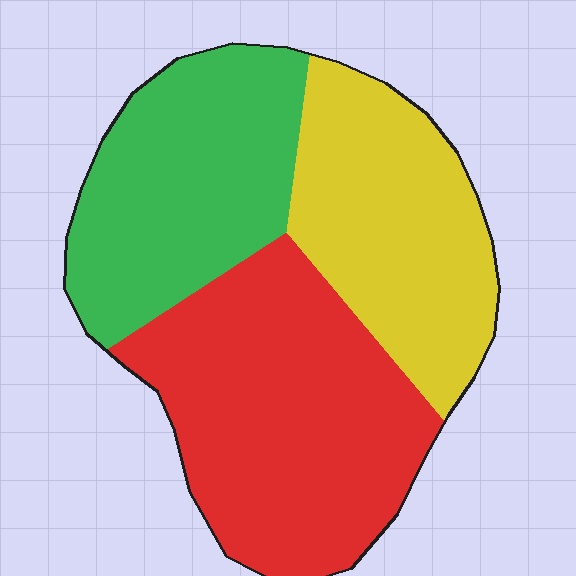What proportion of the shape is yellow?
Yellow takes up about one quarter (1/4) of the shape.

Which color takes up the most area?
Red, at roughly 40%.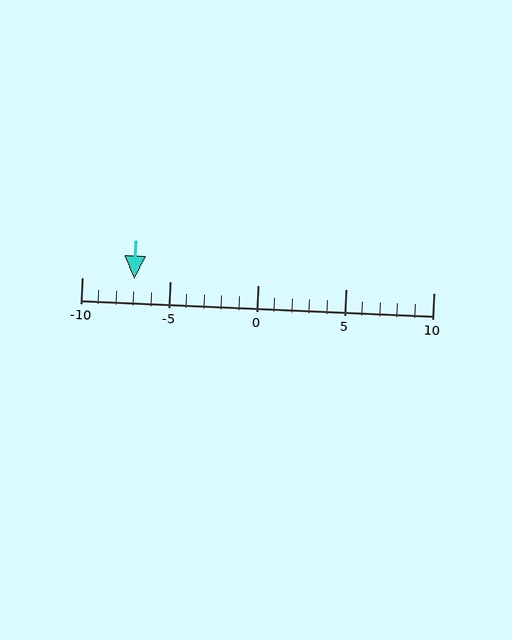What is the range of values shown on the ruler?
The ruler shows values from -10 to 10.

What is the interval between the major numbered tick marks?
The major tick marks are spaced 5 units apart.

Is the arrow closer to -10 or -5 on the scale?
The arrow is closer to -5.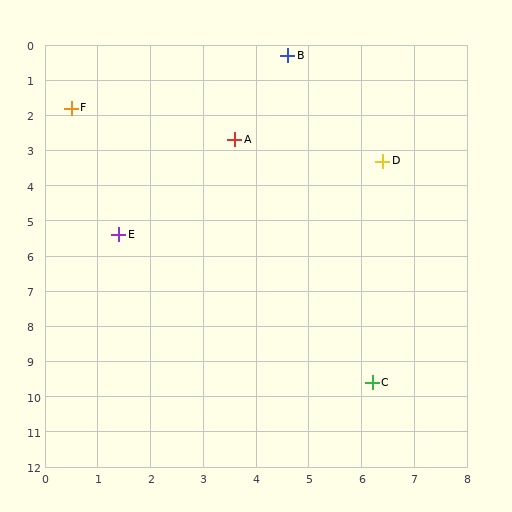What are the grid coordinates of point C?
Point C is at approximately (6.2, 9.6).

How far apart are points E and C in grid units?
Points E and C are about 6.4 grid units apart.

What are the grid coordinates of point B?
Point B is at approximately (4.6, 0.3).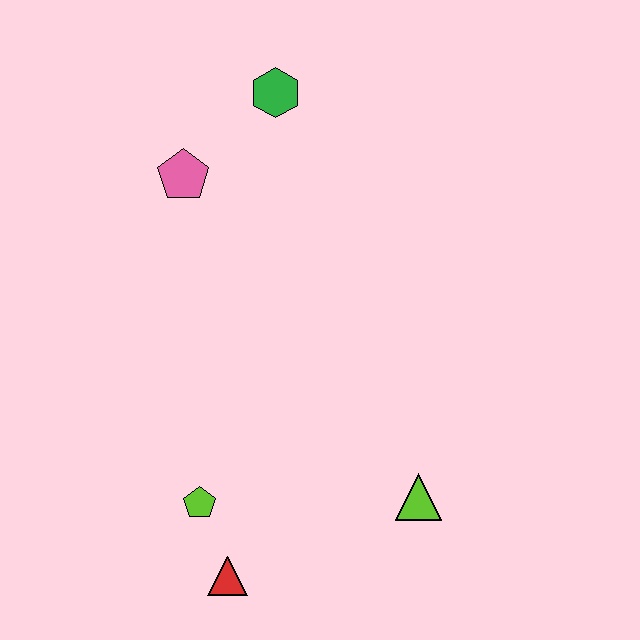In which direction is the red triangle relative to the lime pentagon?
The red triangle is below the lime pentagon.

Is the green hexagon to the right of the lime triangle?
No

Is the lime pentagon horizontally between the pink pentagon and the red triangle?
Yes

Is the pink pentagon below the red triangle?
No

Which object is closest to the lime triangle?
The red triangle is closest to the lime triangle.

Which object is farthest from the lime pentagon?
The green hexagon is farthest from the lime pentagon.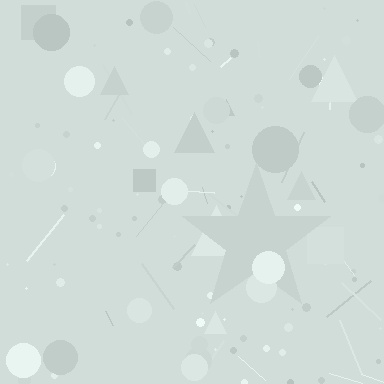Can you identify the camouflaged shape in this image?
The camouflaged shape is a star.